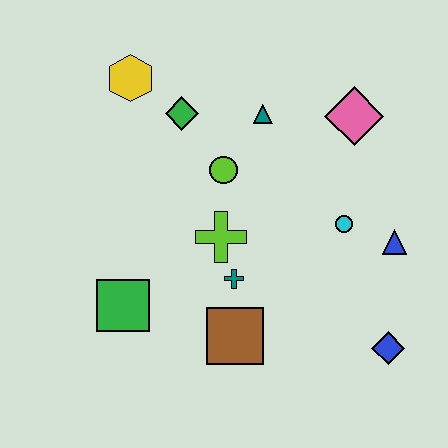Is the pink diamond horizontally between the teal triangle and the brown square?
No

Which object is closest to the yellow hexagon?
The green diamond is closest to the yellow hexagon.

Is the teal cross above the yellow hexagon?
No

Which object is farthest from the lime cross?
The blue diamond is farthest from the lime cross.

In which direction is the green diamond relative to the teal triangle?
The green diamond is to the left of the teal triangle.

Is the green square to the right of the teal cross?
No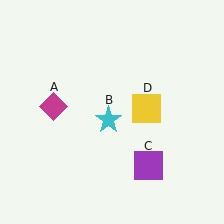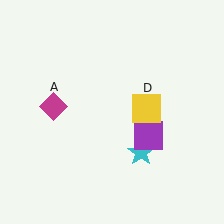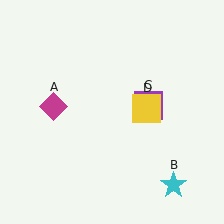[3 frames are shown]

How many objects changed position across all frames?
2 objects changed position: cyan star (object B), purple square (object C).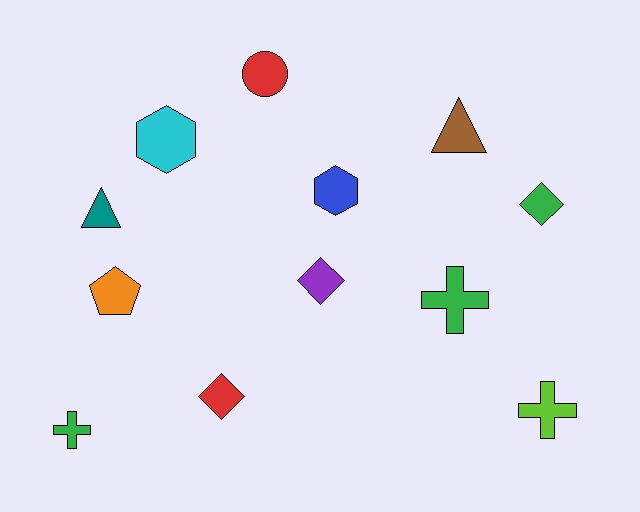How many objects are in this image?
There are 12 objects.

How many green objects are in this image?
There are 3 green objects.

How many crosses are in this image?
There are 3 crosses.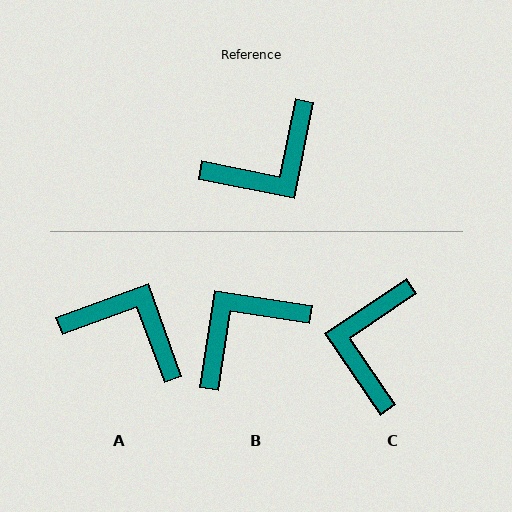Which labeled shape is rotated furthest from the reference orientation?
B, about 177 degrees away.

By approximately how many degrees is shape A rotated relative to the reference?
Approximately 121 degrees counter-clockwise.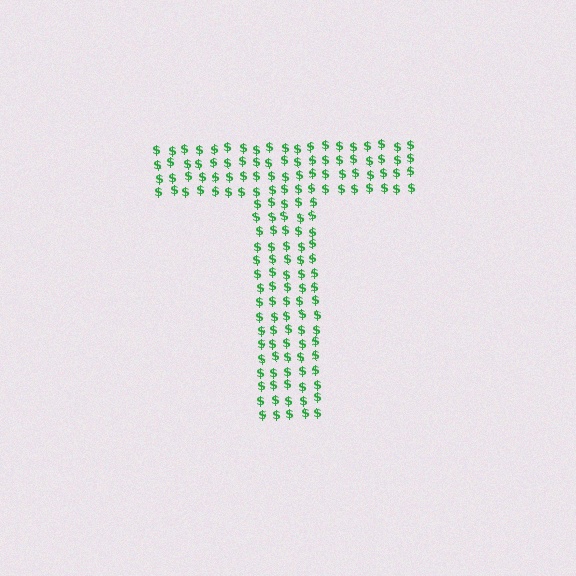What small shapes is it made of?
It is made of small dollar signs.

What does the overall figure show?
The overall figure shows the letter T.